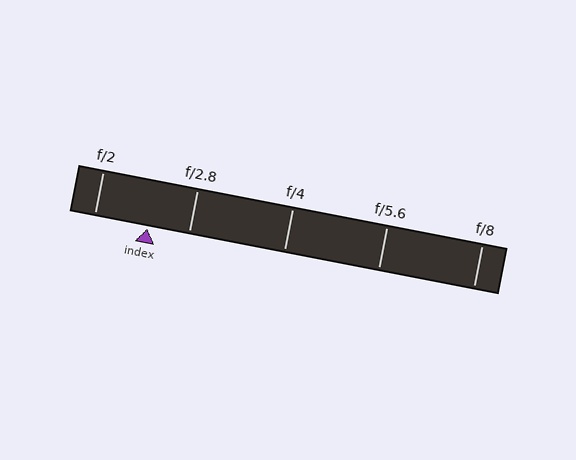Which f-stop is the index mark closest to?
The index mark is closest to f/2.8.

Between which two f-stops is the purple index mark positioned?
The index mark is between f/2 and f/2.8.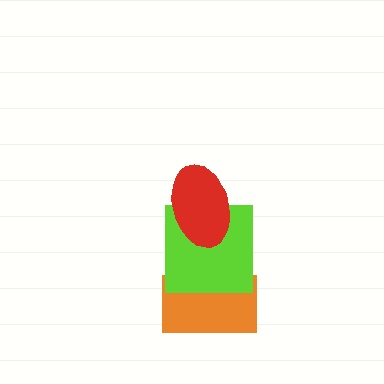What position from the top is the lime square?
The lime square is 2nd from the top.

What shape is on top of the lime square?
The red ellipse is on top of the lime square.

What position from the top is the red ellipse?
The red ellipse is 1st from the top.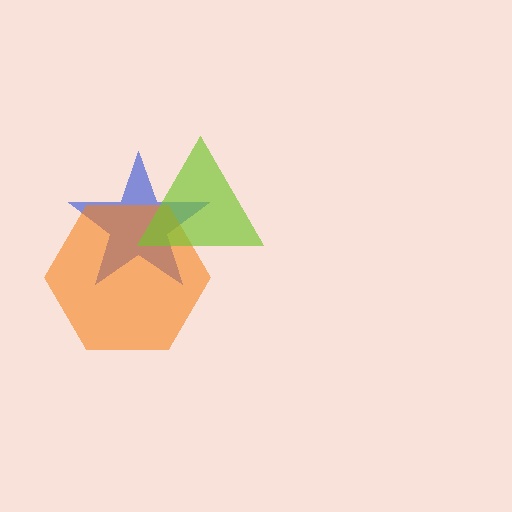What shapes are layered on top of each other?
The layered shapes are: a blue star, an orange hexagon, a lime triangle.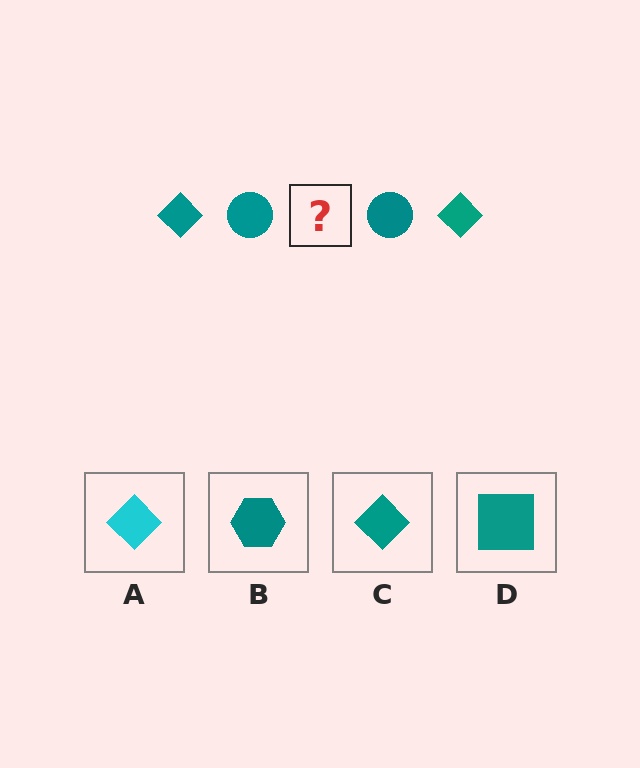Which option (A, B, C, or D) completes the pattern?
C.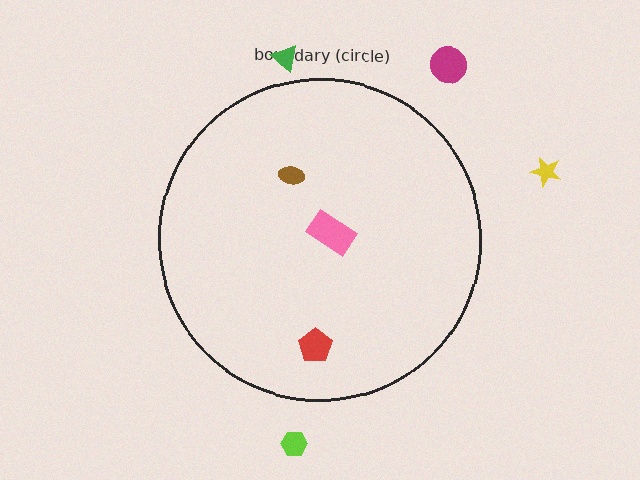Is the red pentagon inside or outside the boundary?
Inside.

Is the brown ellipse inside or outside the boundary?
Inside.